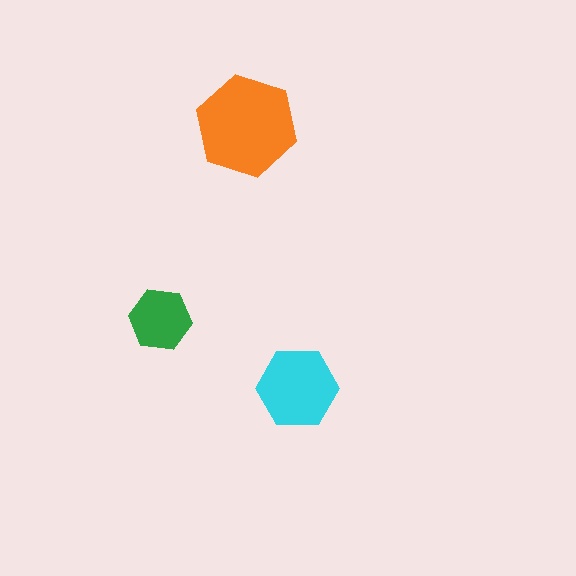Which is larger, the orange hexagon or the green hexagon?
The orange one.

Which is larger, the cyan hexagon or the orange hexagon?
The orange one.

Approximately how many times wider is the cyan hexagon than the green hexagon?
About 1.5 times wider.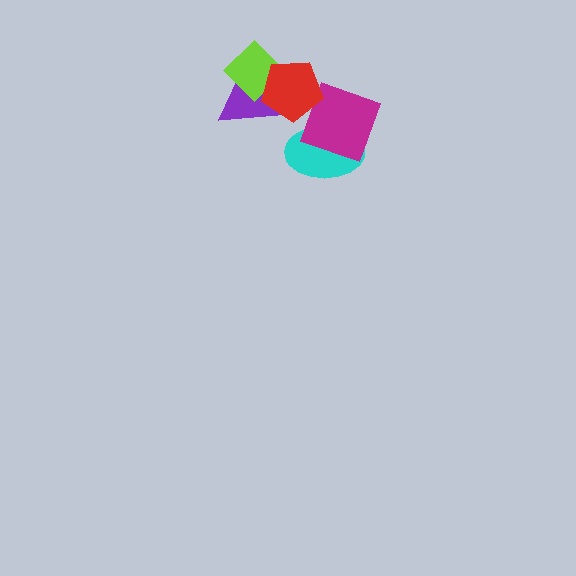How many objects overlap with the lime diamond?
2 objects overlap with the lime diamond.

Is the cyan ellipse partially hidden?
Yes, it is partially covered by another shape.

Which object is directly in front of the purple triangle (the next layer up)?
The lime diamond is directly in front of the purple triangle.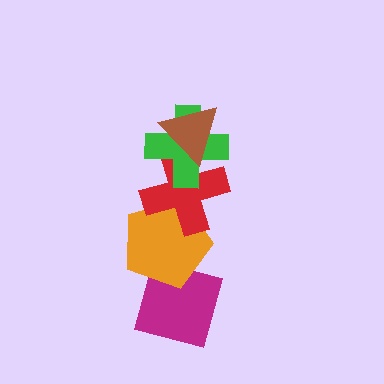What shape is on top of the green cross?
The brown triangle is on top of the green cross.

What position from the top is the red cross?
The red cross is 3rd from the top.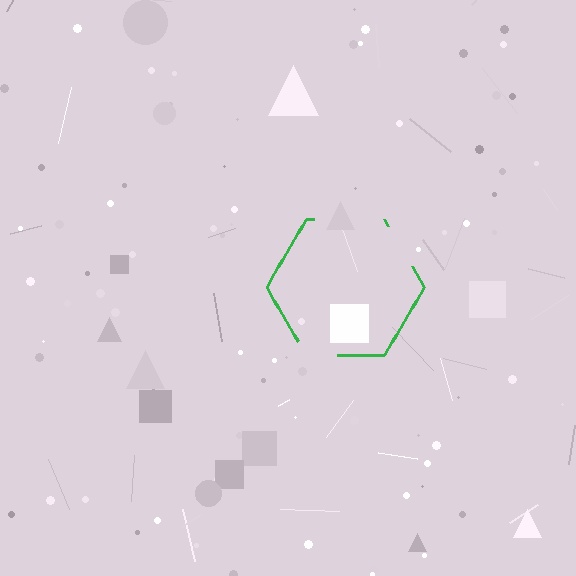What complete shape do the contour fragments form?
The contour fragments form a hexagon.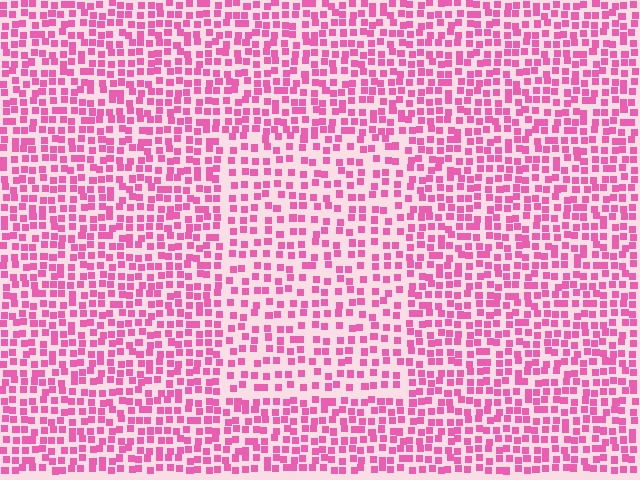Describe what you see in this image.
The image contains small pink elements arranged at two different densities. A rectangle-shaped region is visible where the elements are less densely packed than the surrounding area.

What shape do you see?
I see a rectangle.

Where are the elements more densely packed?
The elements are more densely packed outside the rectangle boundary.